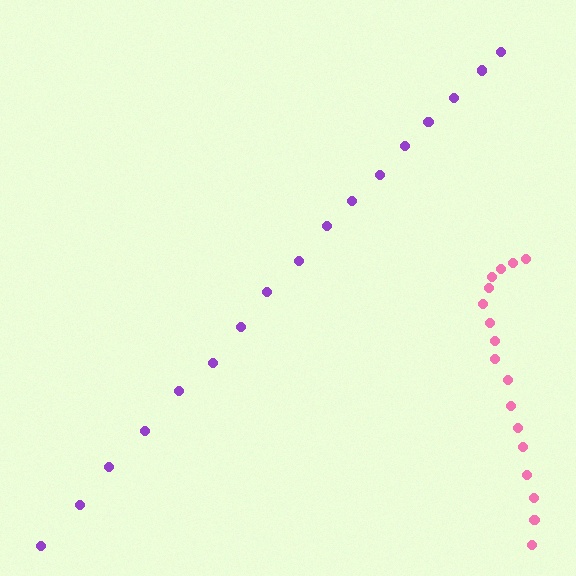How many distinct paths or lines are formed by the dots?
There are 2 distinct paths.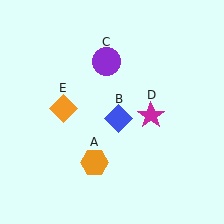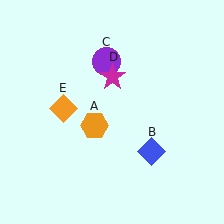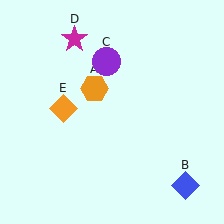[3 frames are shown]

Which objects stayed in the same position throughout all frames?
Purple circle (object C) and orange diamond (object E) remained stationary.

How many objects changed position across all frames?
3 objects changed position: orange hexagon (object A), blue diamond (object B), magenta star (object D).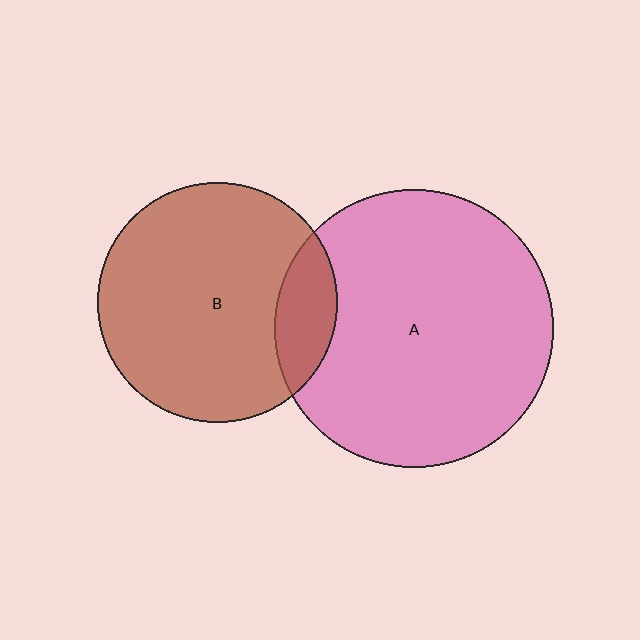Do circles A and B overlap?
Yes.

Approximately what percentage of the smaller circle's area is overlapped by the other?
Approximately 15%.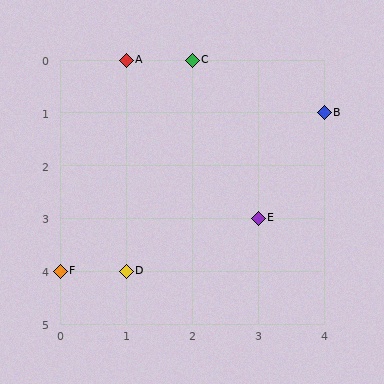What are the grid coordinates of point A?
Point A is at grid coordinates (1, 0).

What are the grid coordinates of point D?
Point D is at grid coordinates (1, 4).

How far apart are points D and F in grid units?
Points D and F are 1 column apart.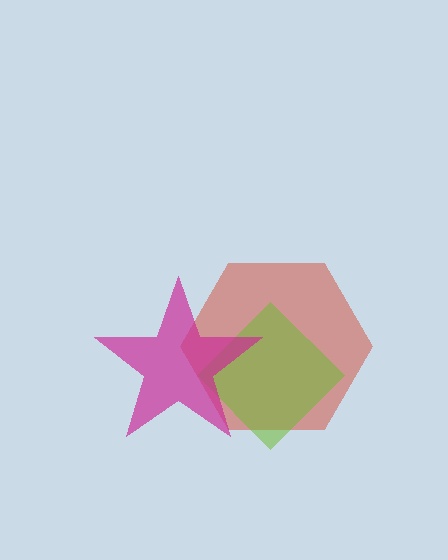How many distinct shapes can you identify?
There are 3 distinct shapes: a red hexagon, a lime diamond, a magenta star.